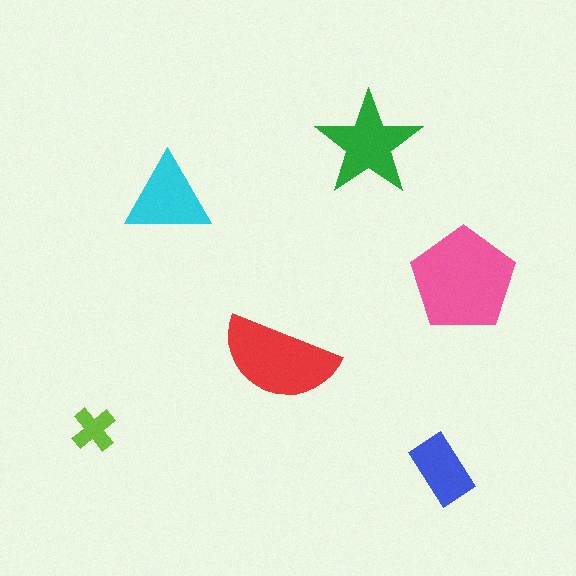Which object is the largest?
The pink pentagon.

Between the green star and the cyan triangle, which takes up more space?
The green star.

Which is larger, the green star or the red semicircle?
The red semicircle.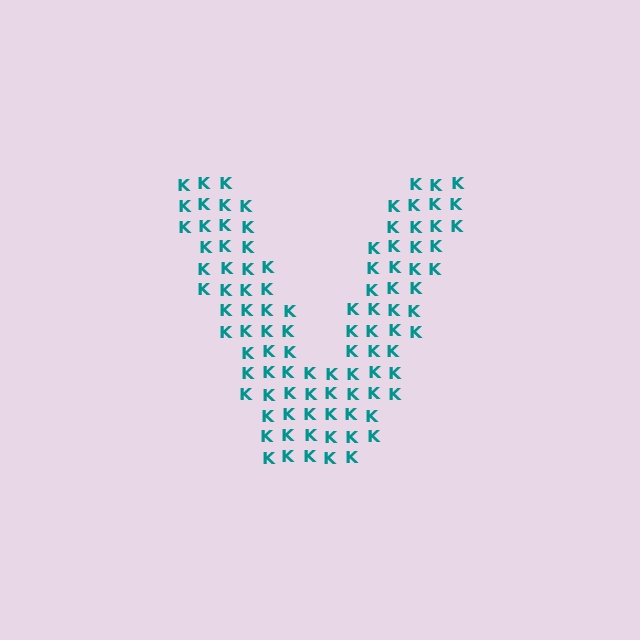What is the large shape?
The large shape is the letter V.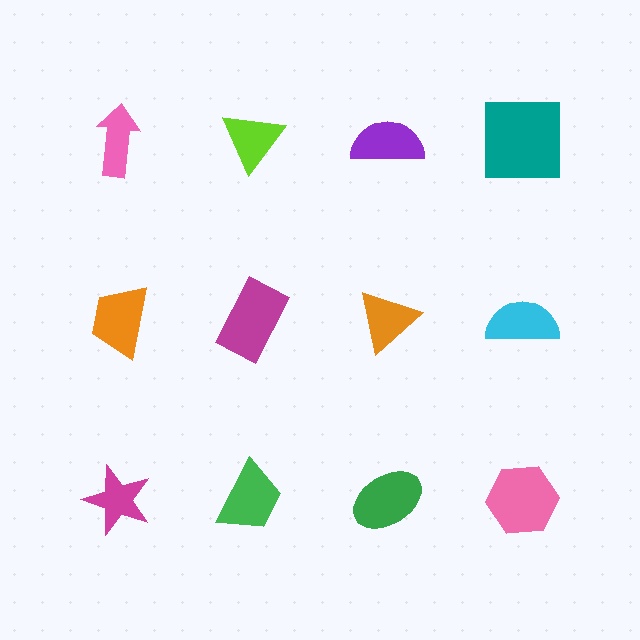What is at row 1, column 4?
A teal square.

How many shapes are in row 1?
4 shapes.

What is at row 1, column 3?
A purple semicircle.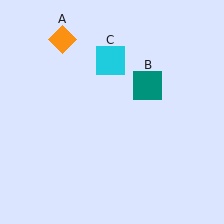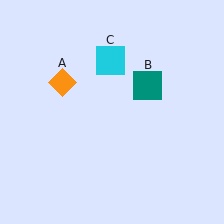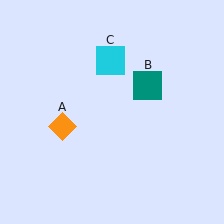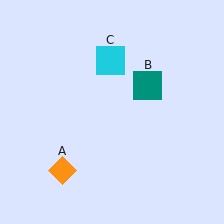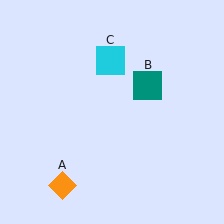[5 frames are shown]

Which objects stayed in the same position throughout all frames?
Teal square (object B) and cyan square (object C) remained stationary.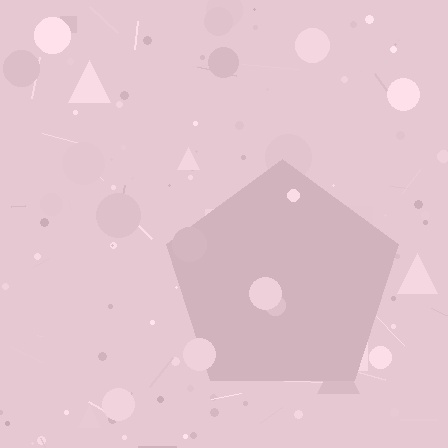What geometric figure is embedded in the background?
A pentagon is embedded in the background.